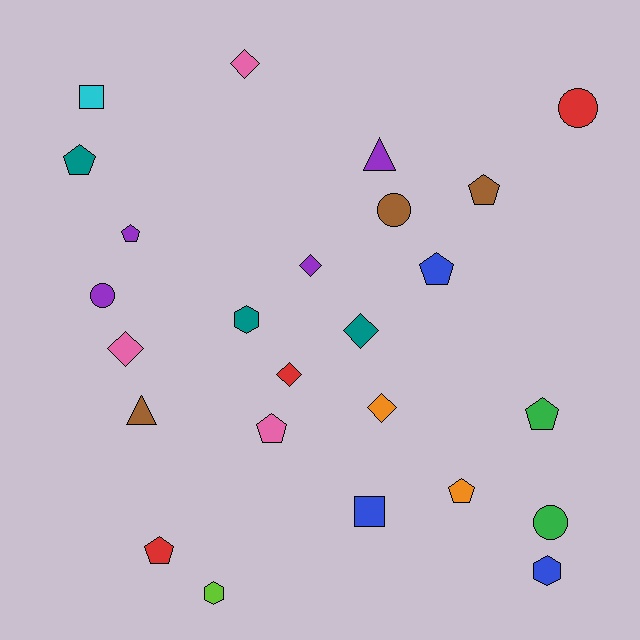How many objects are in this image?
There are 25 objects.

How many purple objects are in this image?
There are 4 purple objects.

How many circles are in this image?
There are 4 circles.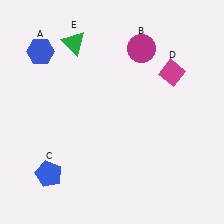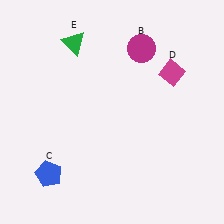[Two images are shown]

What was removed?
The blue hexagon (A) was removed in Image 2.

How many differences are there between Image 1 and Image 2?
There is 1 difference between the two images.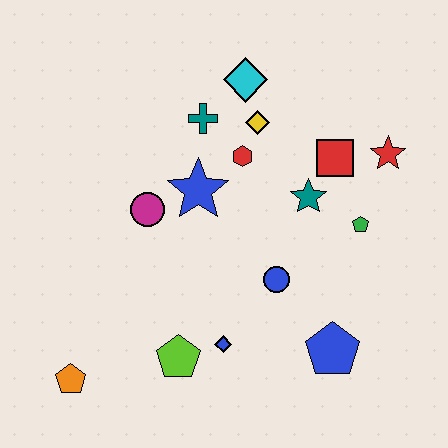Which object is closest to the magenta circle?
The blue star is closest to the magenta circle.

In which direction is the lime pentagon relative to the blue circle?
The lime pentagon is to the left of the blue circle.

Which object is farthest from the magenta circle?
The red star is farthest from the magenta circle.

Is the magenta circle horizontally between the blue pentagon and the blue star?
No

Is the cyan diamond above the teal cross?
Yes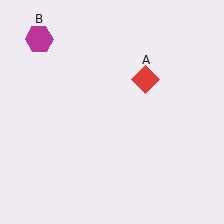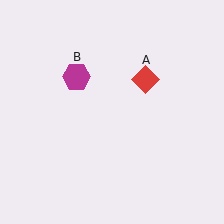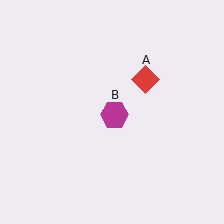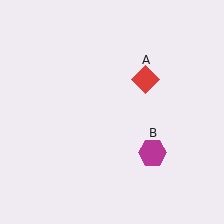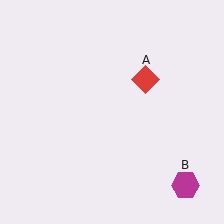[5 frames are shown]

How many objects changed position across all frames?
1 object changed position: magenta hexagon (object B).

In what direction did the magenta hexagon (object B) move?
The magenta hexagon (object B) moved down and to the right.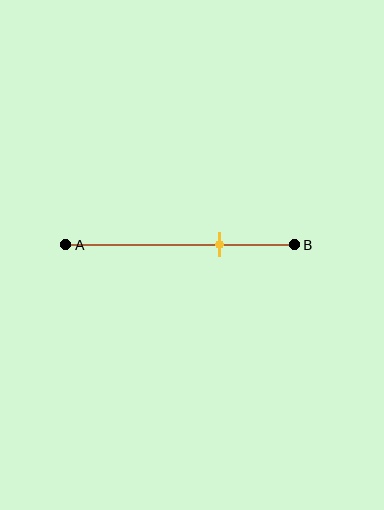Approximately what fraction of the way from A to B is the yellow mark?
The yellow mark is approximately 65% of the way from A to B.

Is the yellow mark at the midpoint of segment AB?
No, the mark is at about 65% from A, not at the 50% midpoint.